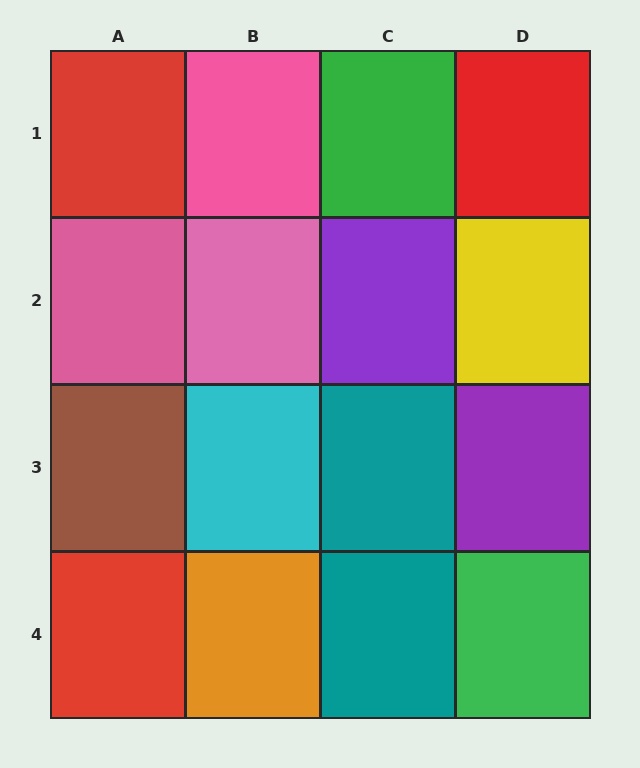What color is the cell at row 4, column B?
Orange.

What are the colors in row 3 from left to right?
Brown, cyan, teal, purple.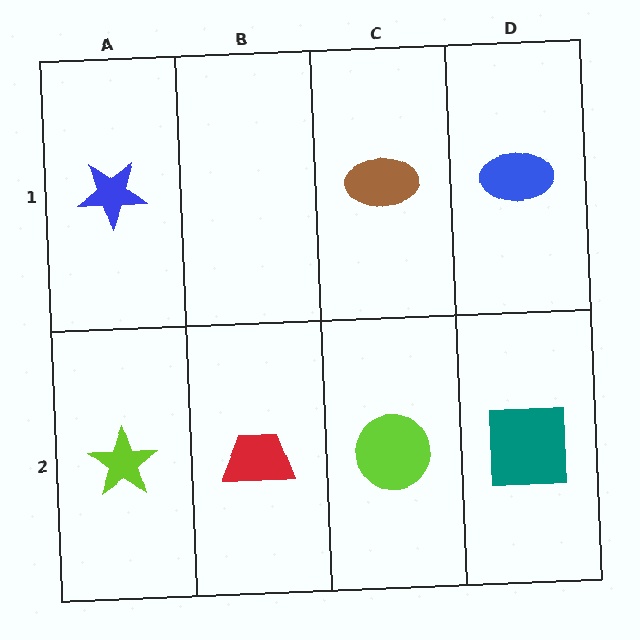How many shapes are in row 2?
4 shapes.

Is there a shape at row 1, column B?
No, that cell is empty.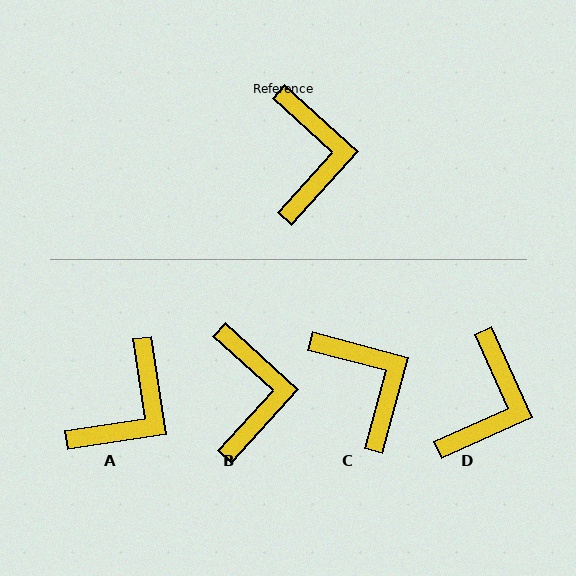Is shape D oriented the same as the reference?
No, it is off by about 23 degrees.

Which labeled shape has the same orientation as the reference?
B.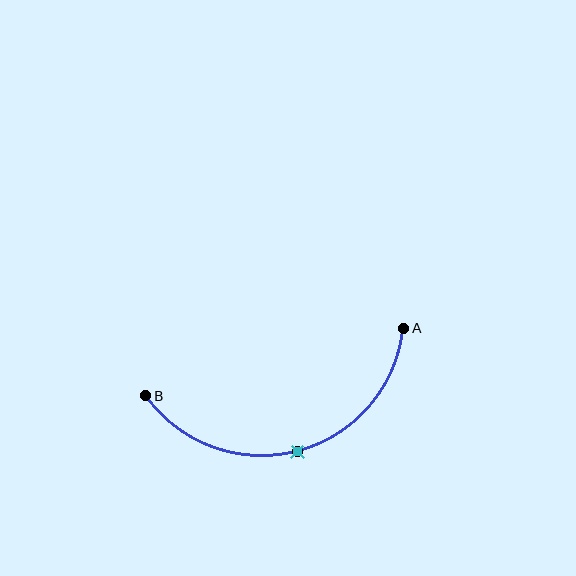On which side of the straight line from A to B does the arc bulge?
The arc bulges below the straight line connecting A and B.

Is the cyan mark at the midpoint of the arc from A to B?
Yes. The cyan mark lies on the arc at equal arc-length from both A and B — it is the arc midpoint.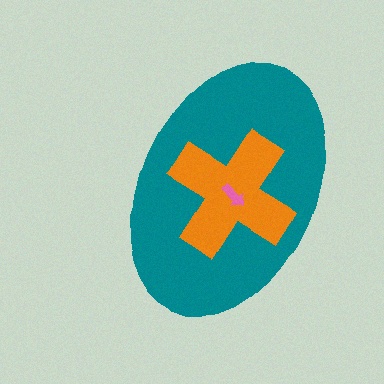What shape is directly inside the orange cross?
The pink arrow.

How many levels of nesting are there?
3.